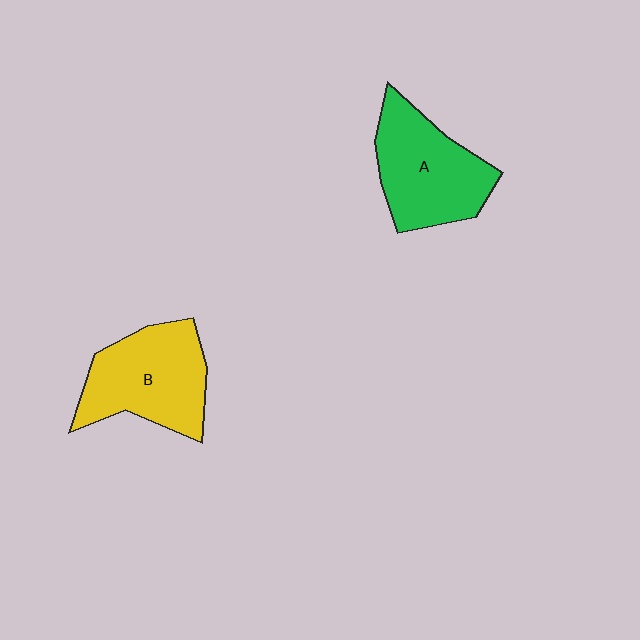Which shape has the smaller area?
Shape A (green).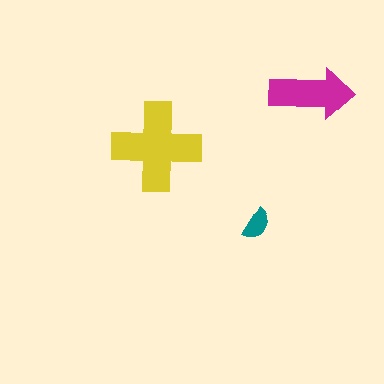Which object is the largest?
The yellow cross.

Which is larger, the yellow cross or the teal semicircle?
The yellow cross.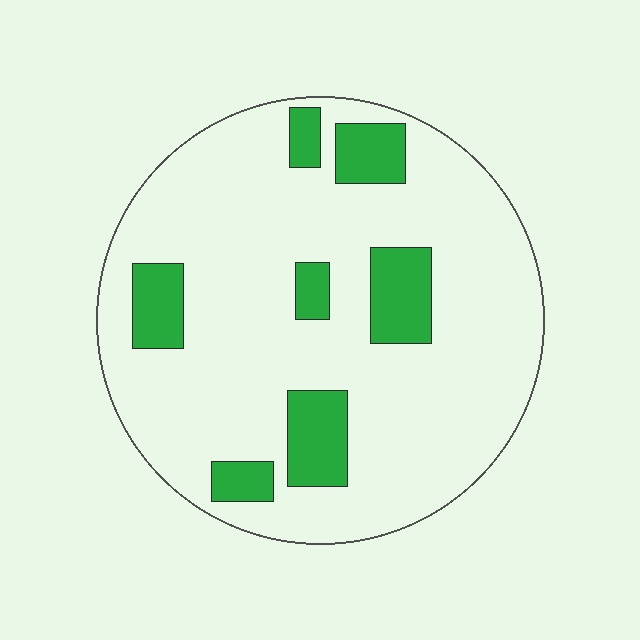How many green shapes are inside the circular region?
7.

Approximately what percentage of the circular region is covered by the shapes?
Approximately 15%.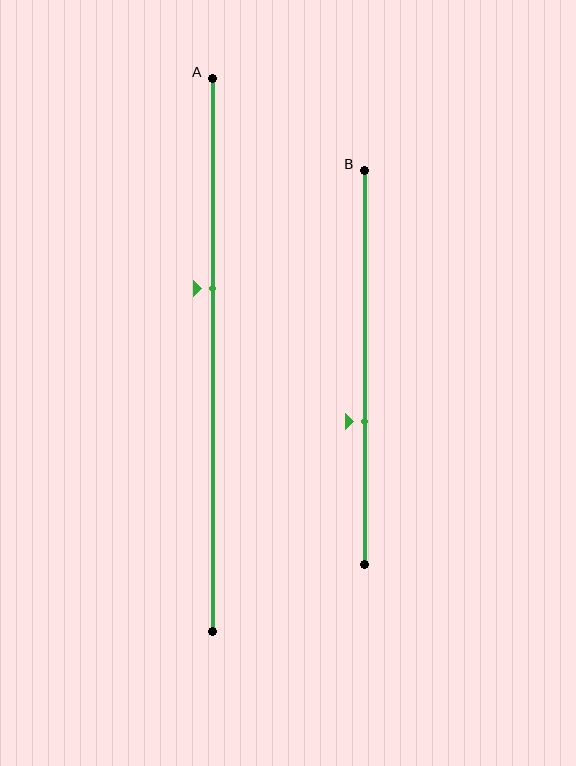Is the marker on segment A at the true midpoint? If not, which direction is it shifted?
No, the marker on segment A is shifted upward by about 12% of the segment length.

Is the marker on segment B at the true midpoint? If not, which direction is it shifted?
No, the marker on segment B is shifted downward by about 14% of the segment length.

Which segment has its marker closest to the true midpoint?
Segment A has its marker closest to the true midpoint.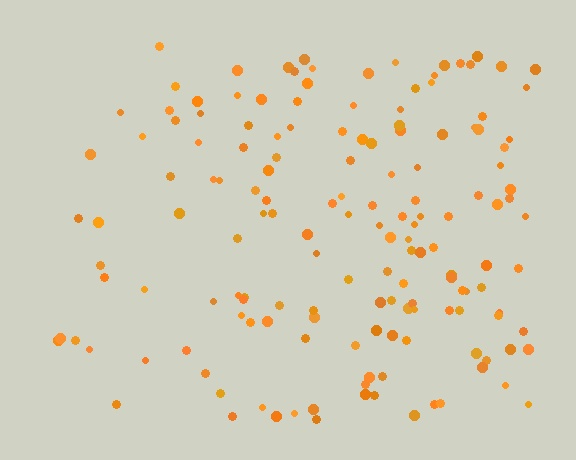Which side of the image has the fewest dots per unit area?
The left.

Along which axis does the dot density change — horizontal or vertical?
Horizontal.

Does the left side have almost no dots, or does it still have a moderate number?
Still a moderate number, just noticeably fewer than the right.